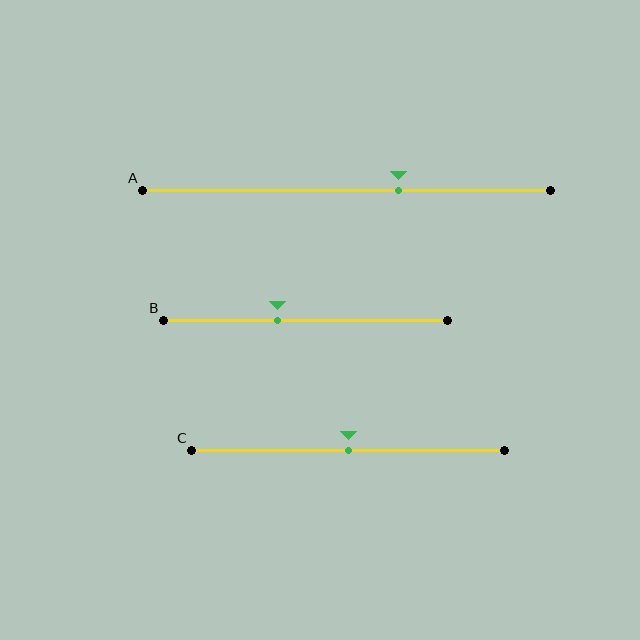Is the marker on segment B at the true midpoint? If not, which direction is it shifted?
No, the marker on segment B is shifted to the left by about 10% of the segment length.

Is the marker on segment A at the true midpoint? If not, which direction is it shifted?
No, the marker on segment A is shifted to the right by about 13% of the segment length.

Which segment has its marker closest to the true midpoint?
Segment C has its marker closest to the true midpoint.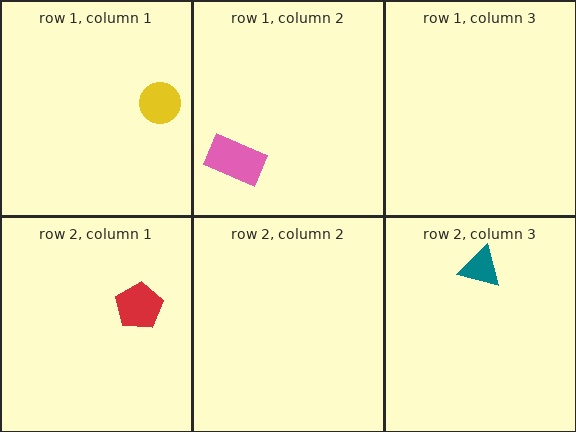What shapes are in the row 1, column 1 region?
The yellow circle.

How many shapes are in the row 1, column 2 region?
1.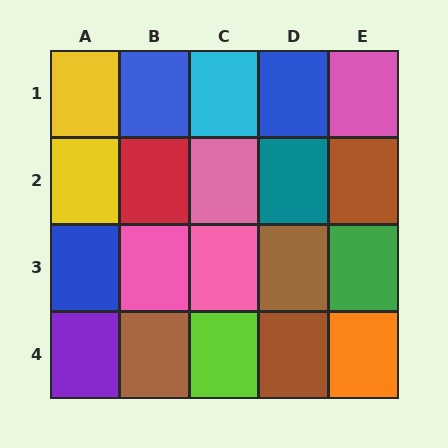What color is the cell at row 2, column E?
Brown.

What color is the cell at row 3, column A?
Blue.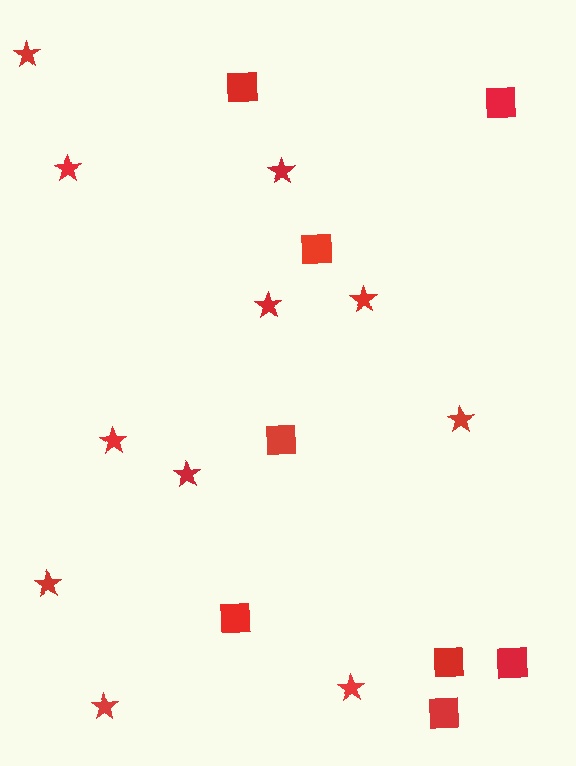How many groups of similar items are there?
There are 2 groups: one group of stars (11) and one group of squares (8).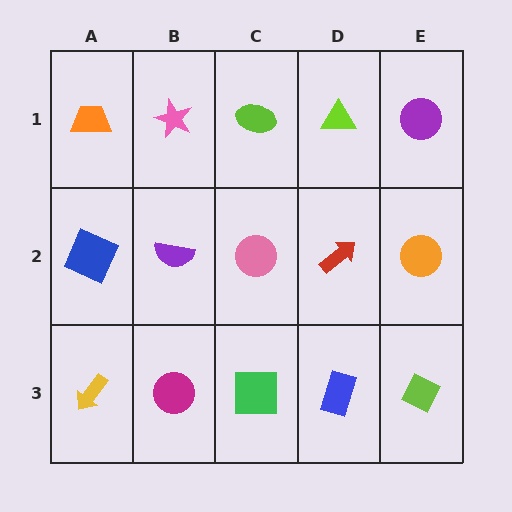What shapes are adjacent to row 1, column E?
An orange circle (row 2, column E), a lime triangle (row 1, column D).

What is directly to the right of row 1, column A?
A pink star.